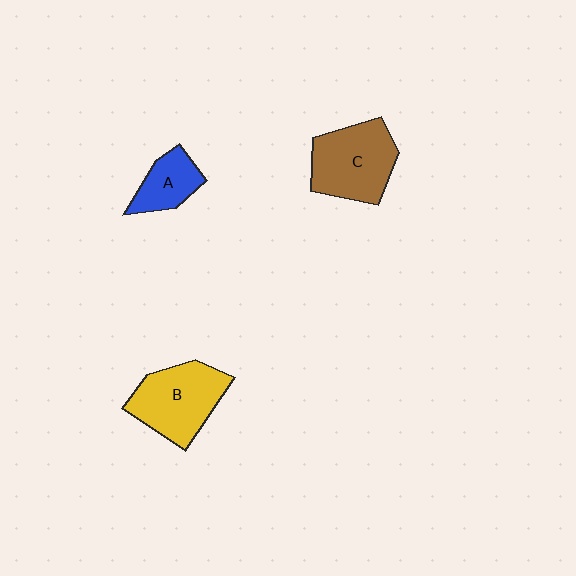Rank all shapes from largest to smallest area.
From largest to smallest: B (yellow), C (brown), A (blue).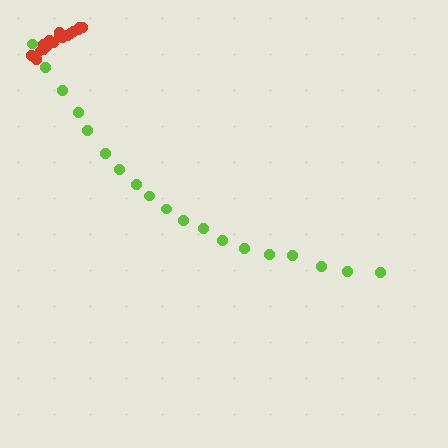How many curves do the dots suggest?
There are 2 distinct paths.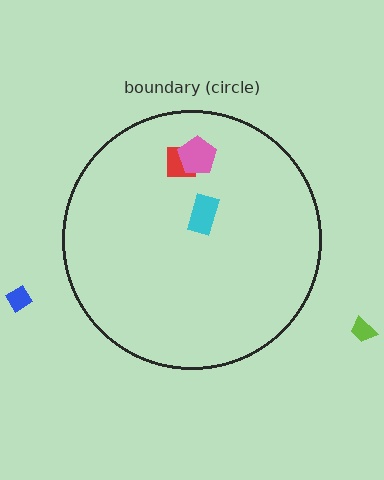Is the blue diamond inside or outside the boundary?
Outside.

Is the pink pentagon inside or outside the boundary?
Inside.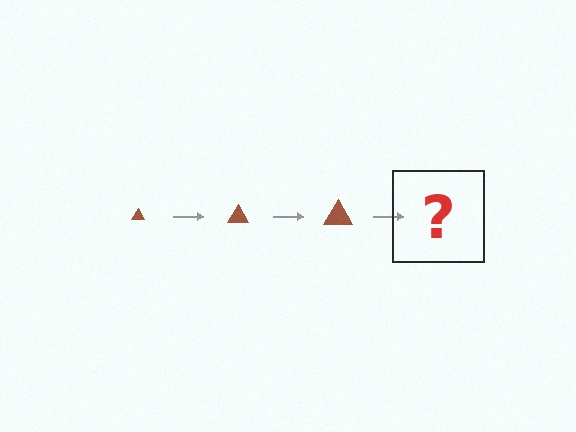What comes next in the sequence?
The next element should be a brown triangle, larger than the previous one.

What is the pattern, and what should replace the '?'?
The pattern is that the triangle gets progressively larger each step. The '?' should be a brown triangle, larger than the previous one.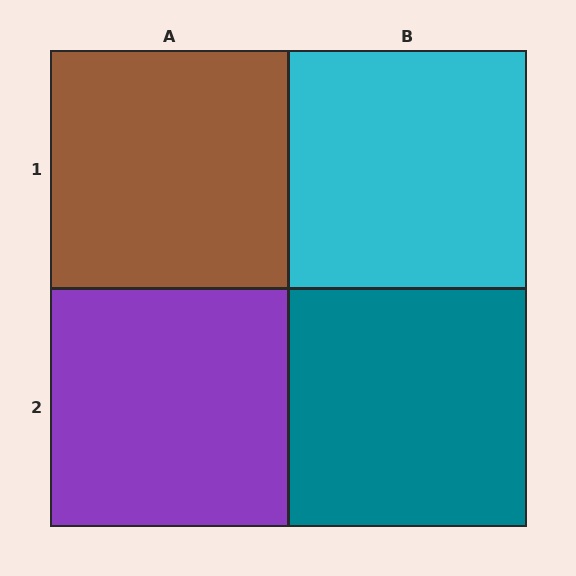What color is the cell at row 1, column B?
Cyan.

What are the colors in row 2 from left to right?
Purple, teal.